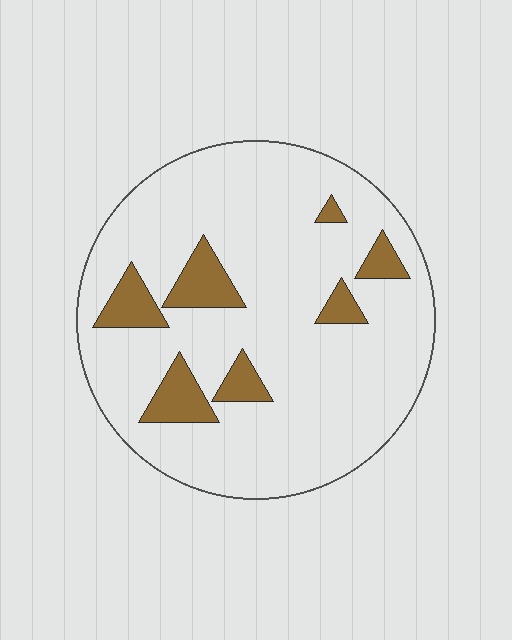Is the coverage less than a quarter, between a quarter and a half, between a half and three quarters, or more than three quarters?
Less than a quarter.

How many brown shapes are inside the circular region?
7.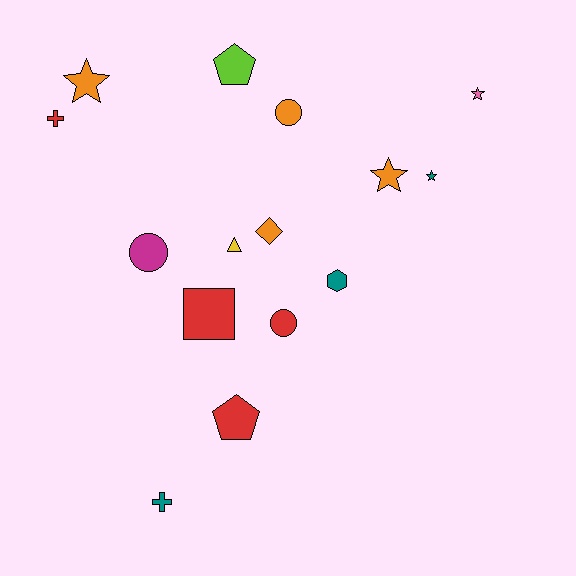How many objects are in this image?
There are 15 objects.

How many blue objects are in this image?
There are no blue objects.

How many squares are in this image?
There is 1 square.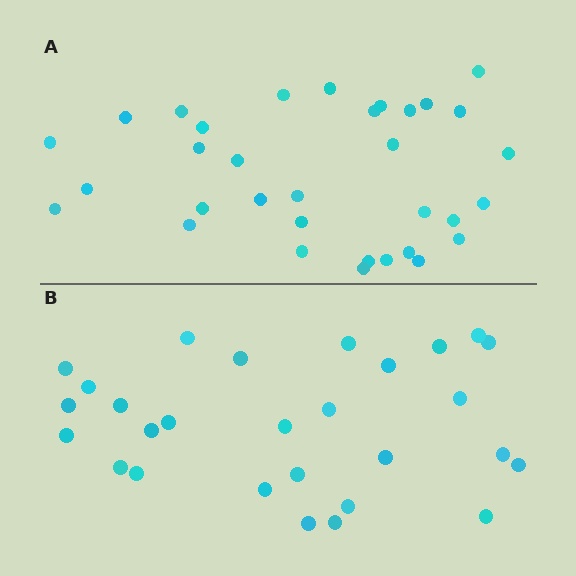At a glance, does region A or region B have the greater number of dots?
Region A (the top region) has more dots.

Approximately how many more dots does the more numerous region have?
Region A has about 5 more dots than region B.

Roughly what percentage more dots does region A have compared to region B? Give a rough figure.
About 20% more.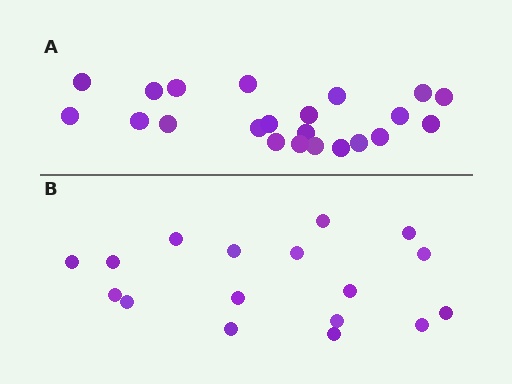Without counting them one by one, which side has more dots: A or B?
Region A (the top region) has more dots.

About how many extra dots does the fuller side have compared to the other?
Region A has about 5 more dots than region B.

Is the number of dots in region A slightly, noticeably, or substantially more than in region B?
Region A has noticeably more, but not dramatically so. The ratio is roughly 1.3 to 1.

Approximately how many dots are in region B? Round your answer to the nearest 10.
About 20 dots. (The exact count is 17, which rounds to 20.)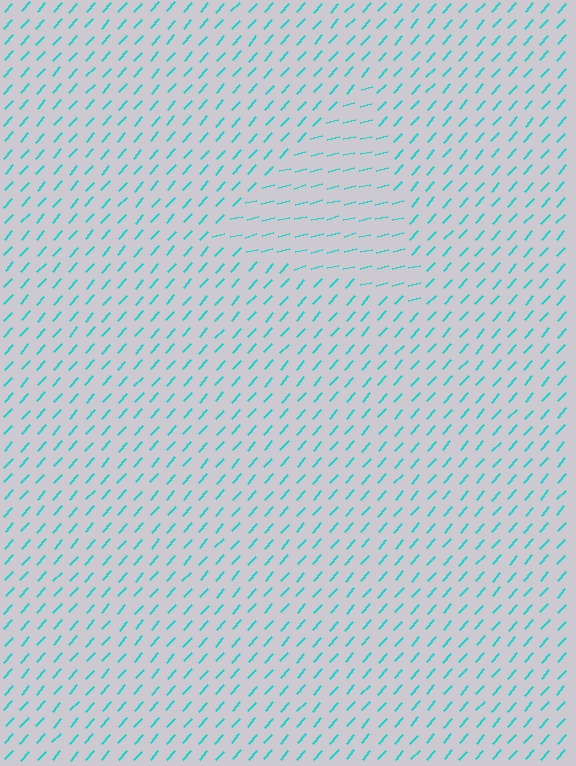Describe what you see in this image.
The image is filled with small cyan line segments. A triangle region in the image has lines oriented differently from the surrounding lines, creating a visible texture boundary.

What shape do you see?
I see a triangle.